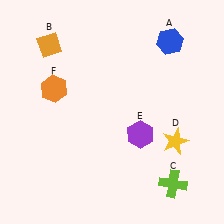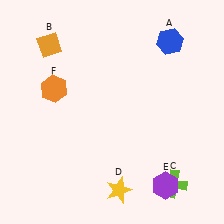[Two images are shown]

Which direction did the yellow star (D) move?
The yellow star (D) moved left.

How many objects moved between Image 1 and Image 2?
2 objects moved between the two images.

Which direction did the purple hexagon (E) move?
The purple hexagon (E) moved down.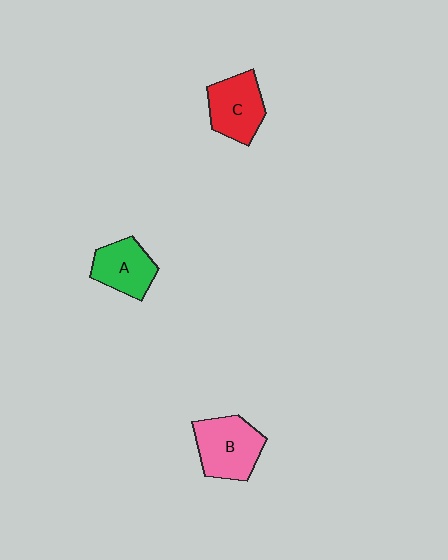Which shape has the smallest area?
Shape A (green).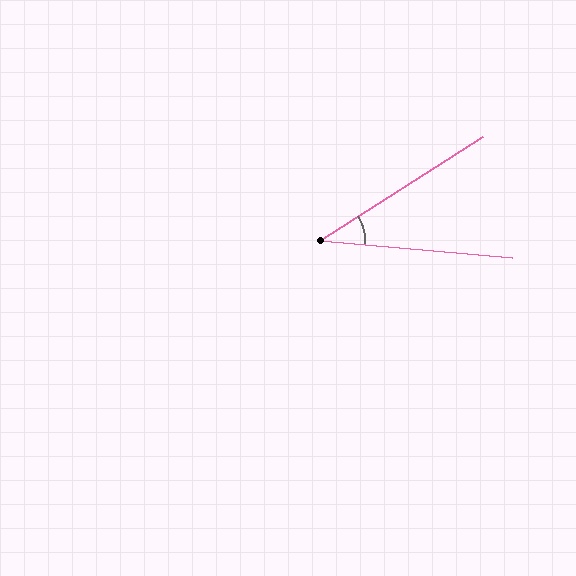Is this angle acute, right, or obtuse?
It is acute.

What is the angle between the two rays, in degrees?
Approximately 37 degrees.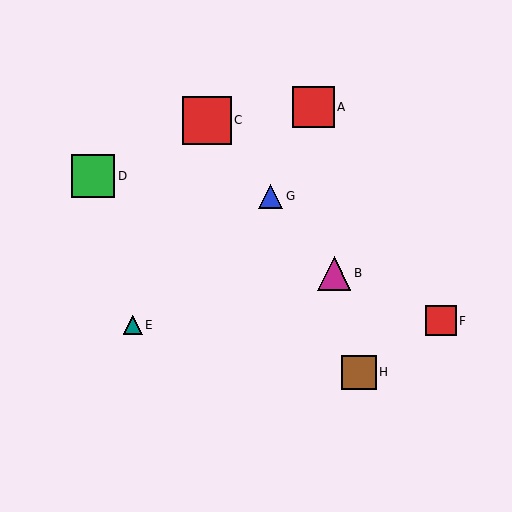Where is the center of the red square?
The center of the red square is at (441, 321).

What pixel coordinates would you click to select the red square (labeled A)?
Click at (313, 107) to select the red square A.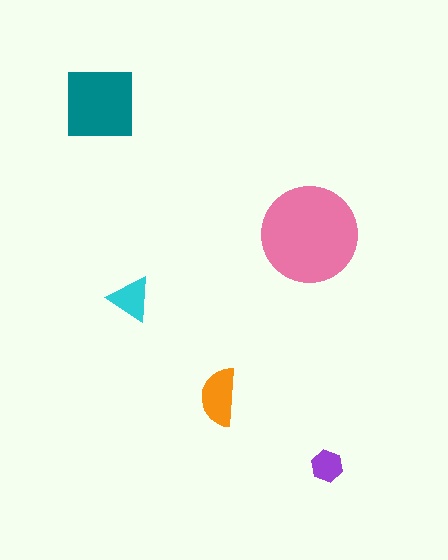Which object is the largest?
The pink circle.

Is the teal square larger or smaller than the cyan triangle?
Larger.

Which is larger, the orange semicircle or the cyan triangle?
The orange semicircle.